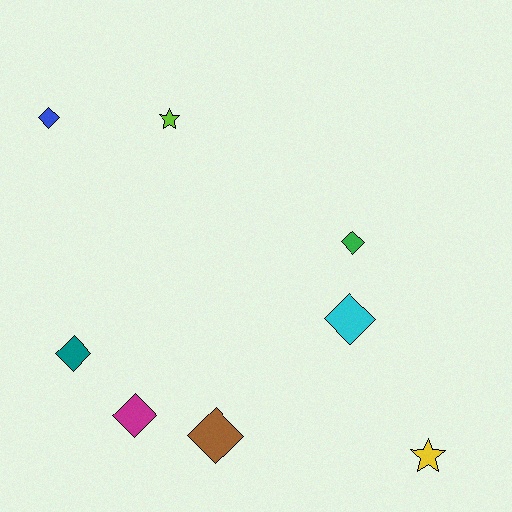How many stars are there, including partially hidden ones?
There are 2 stars.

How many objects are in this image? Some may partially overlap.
There are 8 objects.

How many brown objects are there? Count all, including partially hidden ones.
There is 1 brown object.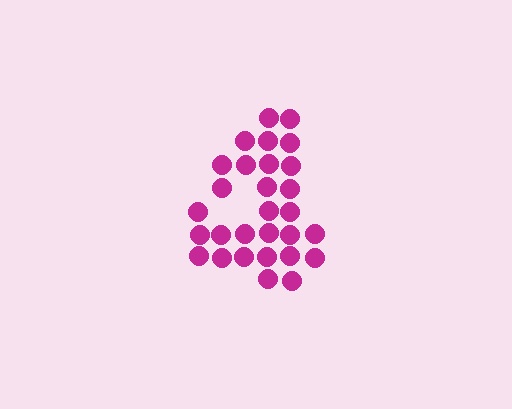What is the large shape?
The large shape is the digit 4.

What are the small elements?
The small elements are circles.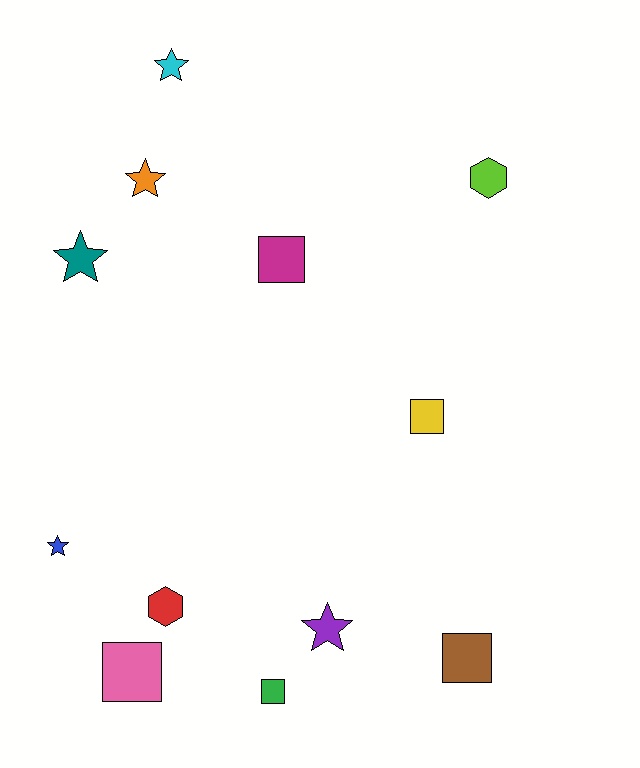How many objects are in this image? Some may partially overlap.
There are 12 objects.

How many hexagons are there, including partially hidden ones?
There are 2 hexagons.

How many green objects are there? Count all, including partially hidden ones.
There is 1 green object.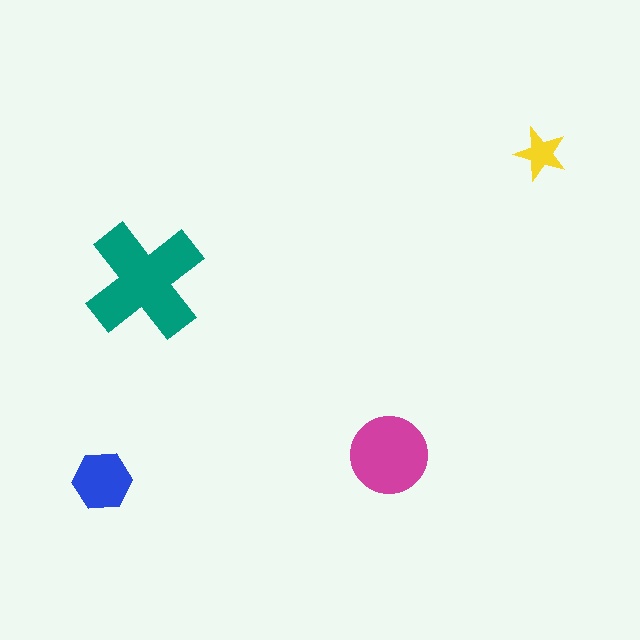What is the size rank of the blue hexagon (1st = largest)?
3rd.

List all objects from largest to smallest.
The teal cross, the magenta circle, the blue hexagon, the yellow star.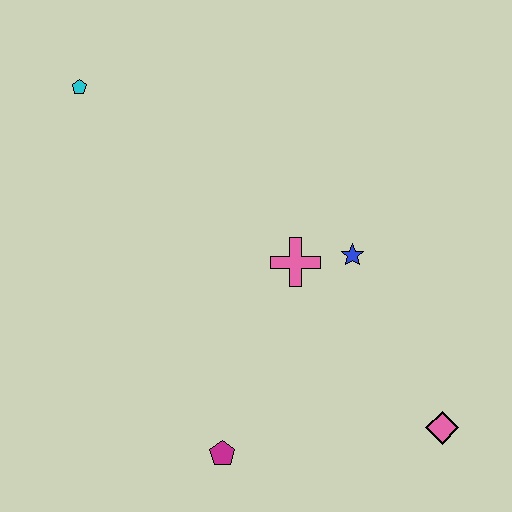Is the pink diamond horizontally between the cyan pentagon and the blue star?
No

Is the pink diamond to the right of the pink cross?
Yes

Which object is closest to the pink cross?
The blue star is closest to the pink cross.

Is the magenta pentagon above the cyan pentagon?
No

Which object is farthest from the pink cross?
The cyan pentagon is farthest from the pink cross.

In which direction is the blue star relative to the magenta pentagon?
The blue star is above the magenta pentagon.